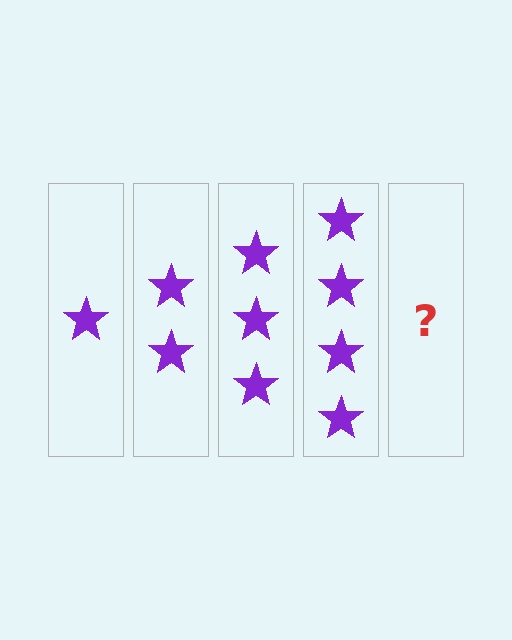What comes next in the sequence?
The next element should be 5 stars.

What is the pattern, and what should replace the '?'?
The pattern is that each step adds one more star. The '?' should be 5 stars.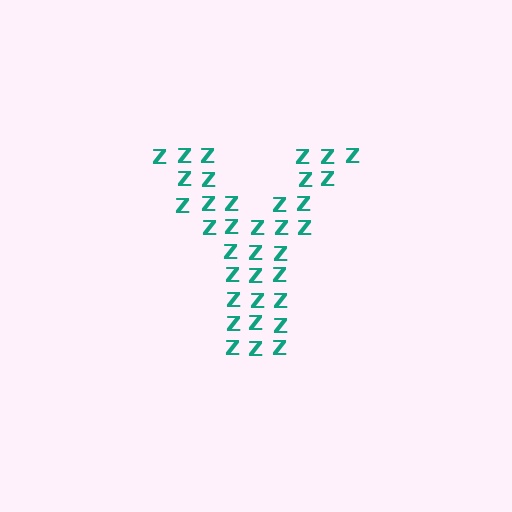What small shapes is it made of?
It is made of small letter Z's.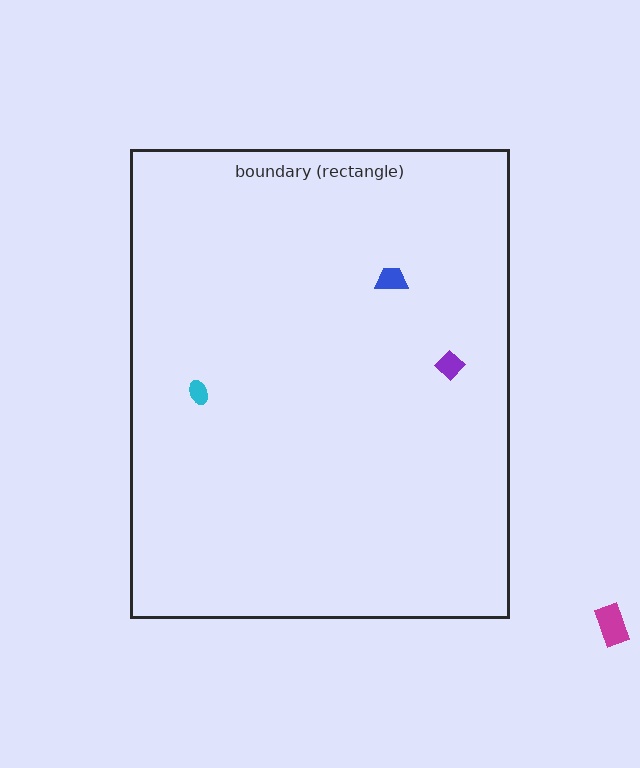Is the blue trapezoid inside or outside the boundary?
Inside.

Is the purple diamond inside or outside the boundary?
Inside.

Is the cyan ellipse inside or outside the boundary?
Inside.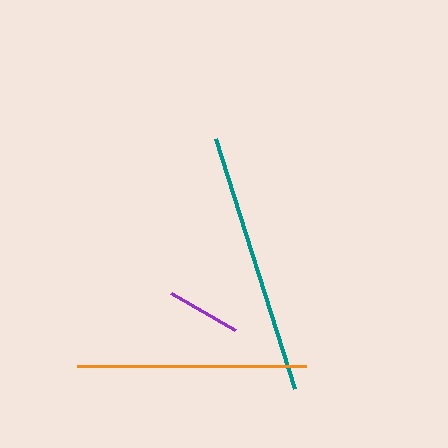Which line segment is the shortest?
The purple line is the shortest at approximately 75 pixels.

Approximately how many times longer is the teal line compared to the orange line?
The teal line is approximately 1.1 times the length of the orange line.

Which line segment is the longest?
The teal line is the longest at approximately 262 pixels.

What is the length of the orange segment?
The orange segment is approximately 229 pixels long.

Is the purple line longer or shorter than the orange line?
The orange line is longer than the purple line.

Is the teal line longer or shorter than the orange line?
The teal line is longer than the orange line.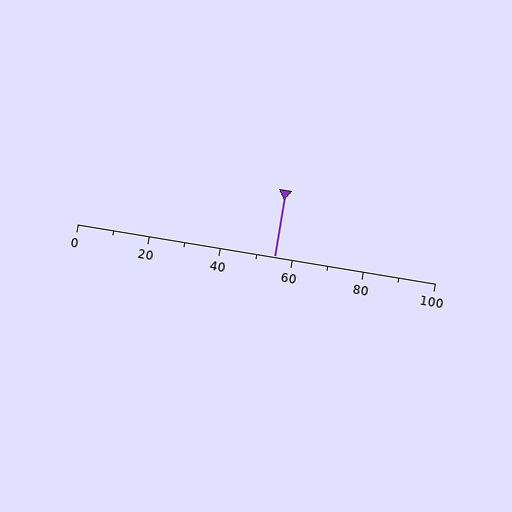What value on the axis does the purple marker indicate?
The marker indicates approximately 55.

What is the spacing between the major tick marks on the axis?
The major ticks are spaced 20 apart.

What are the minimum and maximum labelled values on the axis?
The axis runs from 0 to 100.